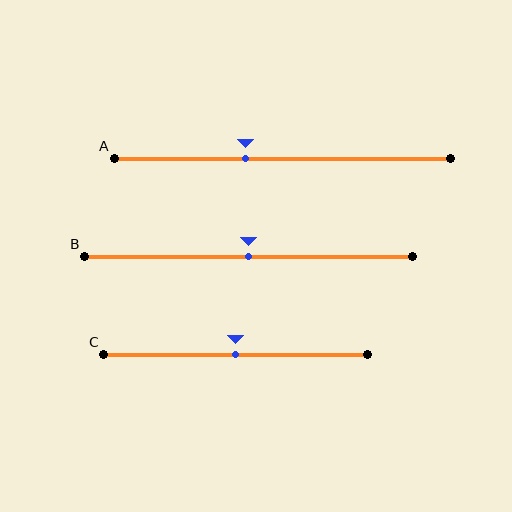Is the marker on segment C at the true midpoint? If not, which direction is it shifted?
Yes, the marker on segment C is at the true midpoint.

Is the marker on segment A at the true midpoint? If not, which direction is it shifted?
No, the marker on segment A is shifted to the left by about 11% of the segment length.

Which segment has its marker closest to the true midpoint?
Segment B has its marker closest to the true midpoint.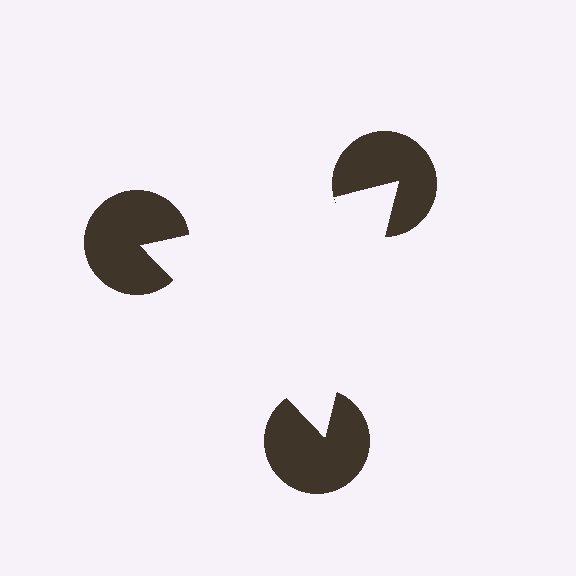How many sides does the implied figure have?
3 sides.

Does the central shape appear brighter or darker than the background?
It typically appears slightly brighter than the background, even though no actual brightness change is drawn.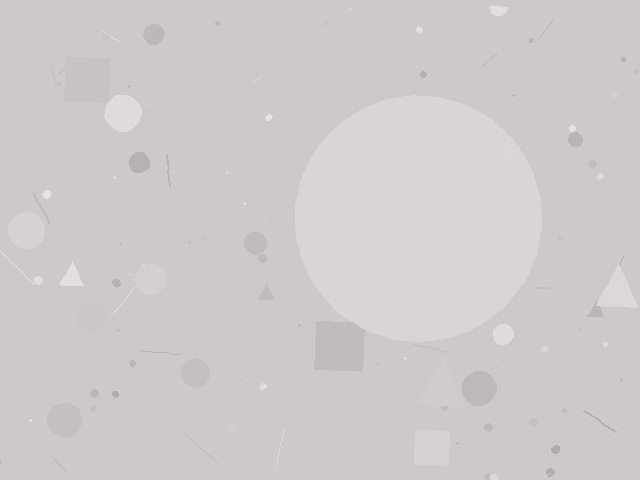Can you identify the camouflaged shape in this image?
The camouflaged shape is a circle.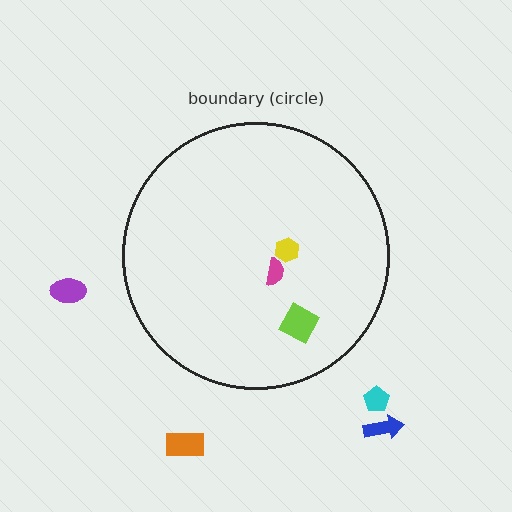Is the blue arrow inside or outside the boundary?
Outside.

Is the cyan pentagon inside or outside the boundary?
Outside.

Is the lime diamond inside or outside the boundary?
Inside.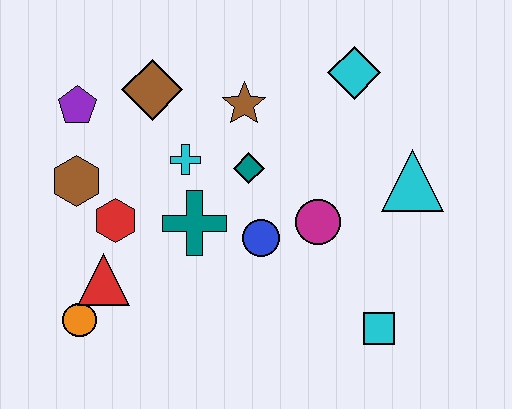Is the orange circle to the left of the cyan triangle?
Yes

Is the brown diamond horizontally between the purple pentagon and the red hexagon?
No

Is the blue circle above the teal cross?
No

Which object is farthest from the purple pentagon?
The cyan square is farthest from the purple pentagon.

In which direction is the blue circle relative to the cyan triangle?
The blue circle is to the left of the cyan triangle.